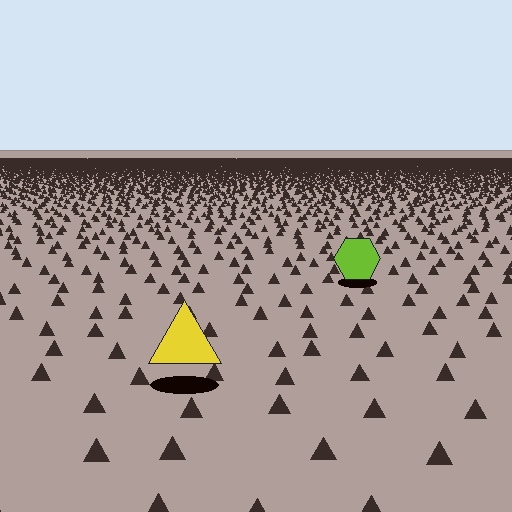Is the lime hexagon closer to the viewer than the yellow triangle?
No. The yellow triangle is closer — you can tell from the texture gradient: the ground texture is coarser near it.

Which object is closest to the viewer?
The yellow triangle is closest. The texture marks near it are larger and more spread out.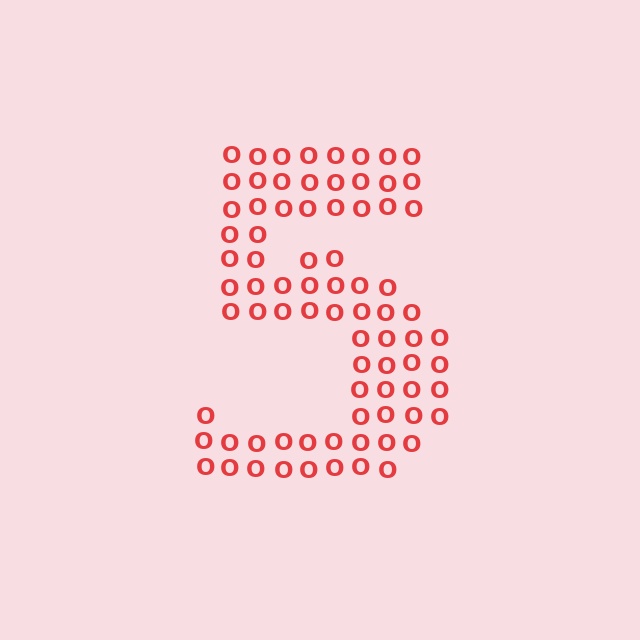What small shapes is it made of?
It is made of small letter O's.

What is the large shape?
The large shape is the digit 5.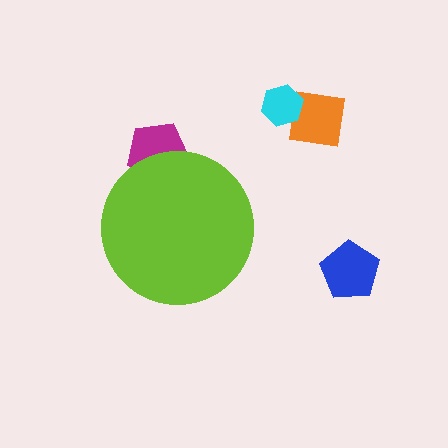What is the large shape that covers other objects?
A lime circle.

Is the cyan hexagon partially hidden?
No, the cyan hexagon is fully visible.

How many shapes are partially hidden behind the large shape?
1 shape is partially hidden.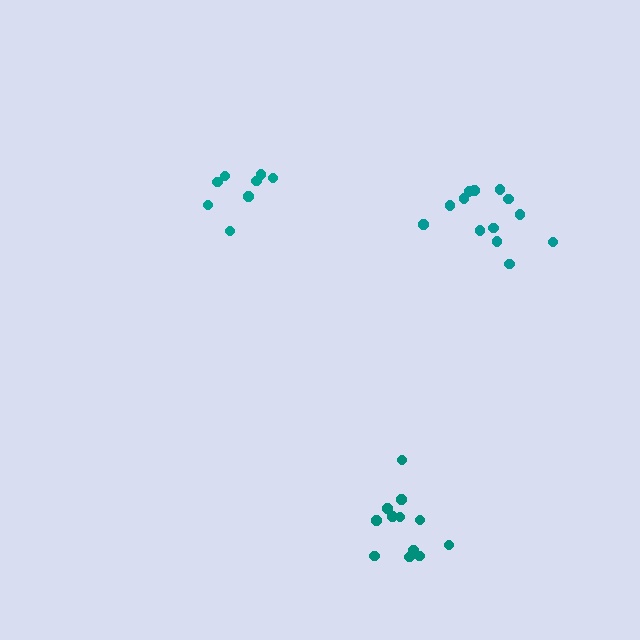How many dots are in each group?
Group 1: 8 dots, Group 2: 13 dots, Group 3: 12 dots (33 total).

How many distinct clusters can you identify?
There are 3 distinct clusters.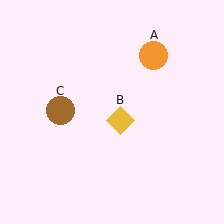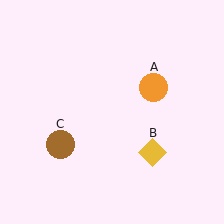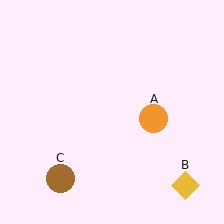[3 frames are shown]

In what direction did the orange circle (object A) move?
The orange circle (object A) moved down.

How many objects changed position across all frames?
3 objects changed position: orange circle (object A), yellow diamond (object B), brown circle (object C).